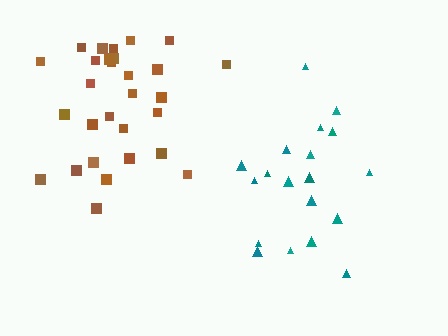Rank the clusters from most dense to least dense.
brown, teal.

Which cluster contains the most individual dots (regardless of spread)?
Brown (29).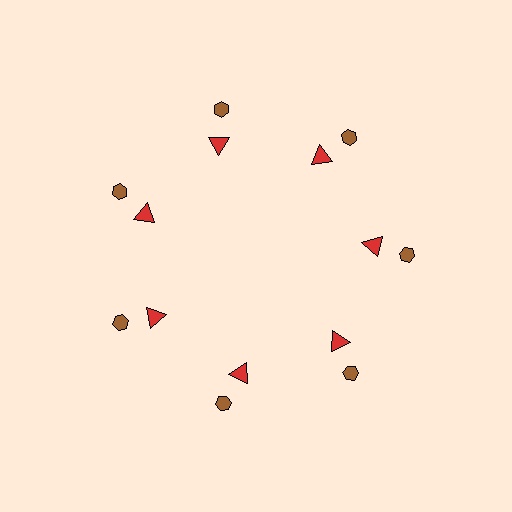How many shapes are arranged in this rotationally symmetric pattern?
There are 14 shapes, arranged in 7 groups of 2.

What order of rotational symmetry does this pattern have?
This pattern has 7-fold rotational symmetry.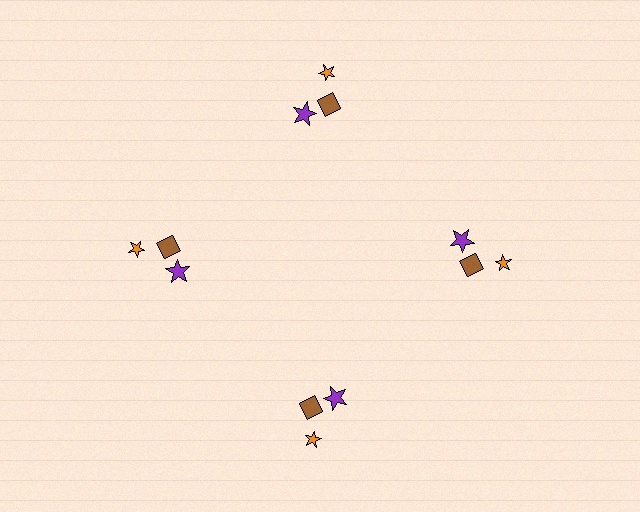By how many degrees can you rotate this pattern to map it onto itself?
The pattern maps onto itself every 90 degrees of rotation.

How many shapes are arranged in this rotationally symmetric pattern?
There are 12 shapes, arranged in 4 groups of 3.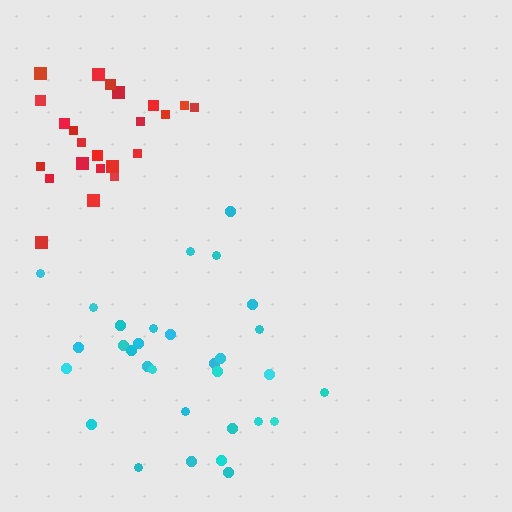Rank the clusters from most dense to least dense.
cyan, red.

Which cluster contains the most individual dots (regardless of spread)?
Cyan (31).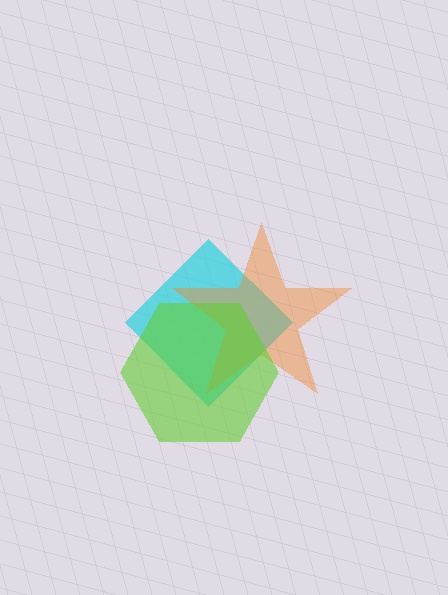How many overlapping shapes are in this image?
There are 3 overlapping shapes in the image.